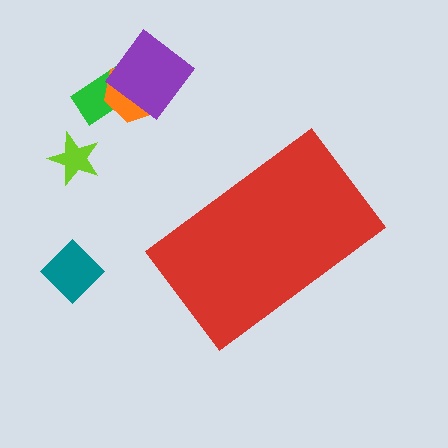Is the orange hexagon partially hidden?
No, the orange hexagon is fully visible.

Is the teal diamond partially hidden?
No, the teal diamond is fully visible.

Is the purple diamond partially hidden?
No, the purple diamond is fully visible.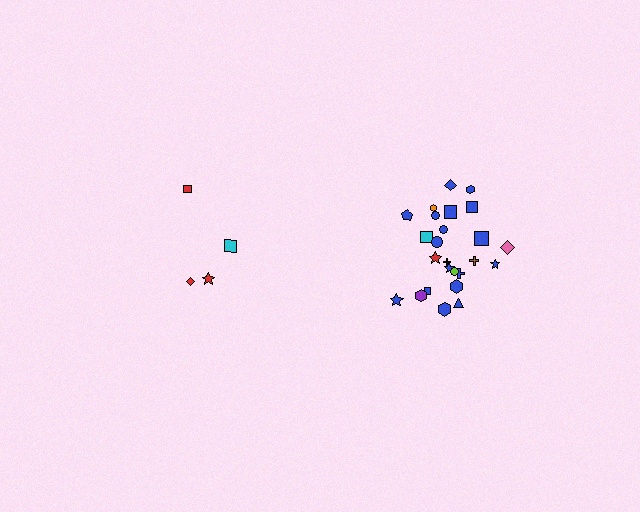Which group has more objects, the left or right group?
The right group.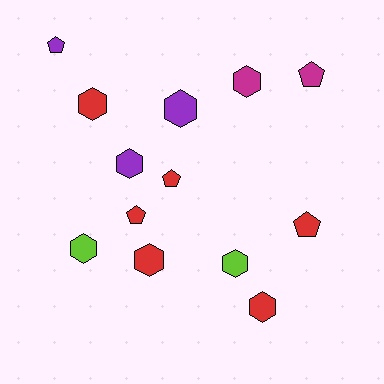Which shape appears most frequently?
Hexagon, with 8 objects.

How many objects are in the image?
There are 13 objects.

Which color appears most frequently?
Red, with 6 objects.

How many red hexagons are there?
There are 3 red hexagons.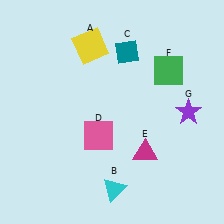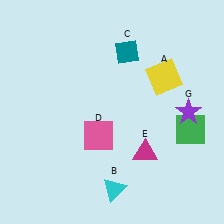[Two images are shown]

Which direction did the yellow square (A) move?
The yellow square (A) moved right.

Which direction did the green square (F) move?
The green square (F) moved down.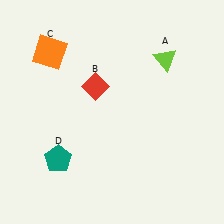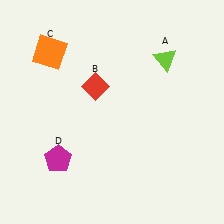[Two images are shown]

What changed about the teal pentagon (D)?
In Image 1, D is teal. In Image 2, it changed to magenta.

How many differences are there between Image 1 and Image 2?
There is 1 difference between the two images.